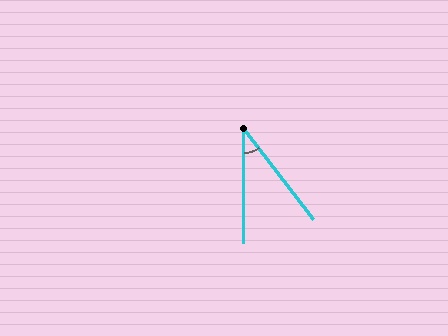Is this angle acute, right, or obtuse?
It is acute.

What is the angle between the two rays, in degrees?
Approximately 38 degrees.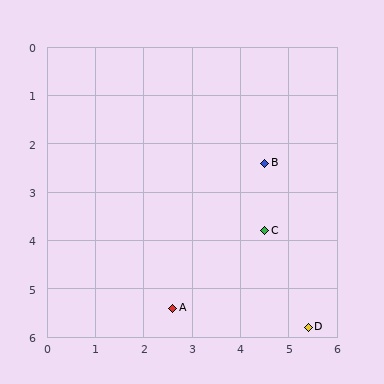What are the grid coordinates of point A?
Point A is at approximately (2.6, 5.4).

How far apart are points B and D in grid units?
Points B and D are about 3.5 grid units apart.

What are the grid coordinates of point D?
Point D is at approximately (5.4, 5.8).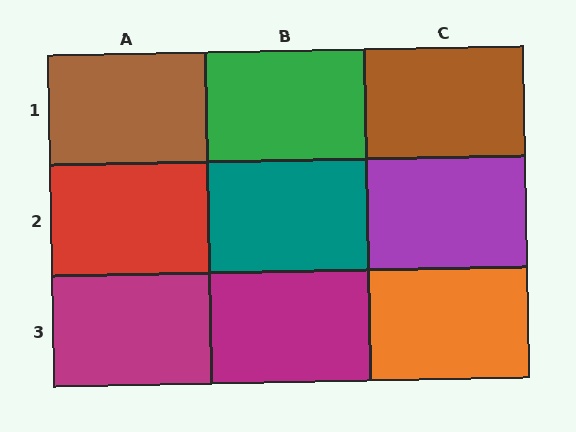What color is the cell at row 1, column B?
Green.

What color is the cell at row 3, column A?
Magenta.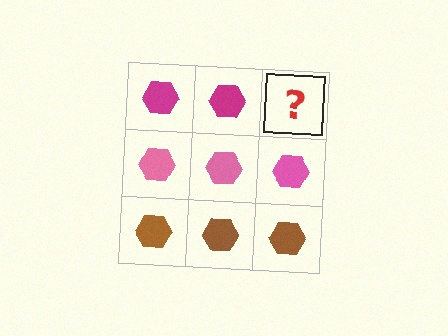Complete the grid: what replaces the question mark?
The question mark should be replaced with a magenta hexagon.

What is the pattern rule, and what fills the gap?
The rule is that each row has a consistent color. The gap should be filled with a magenta hexagon.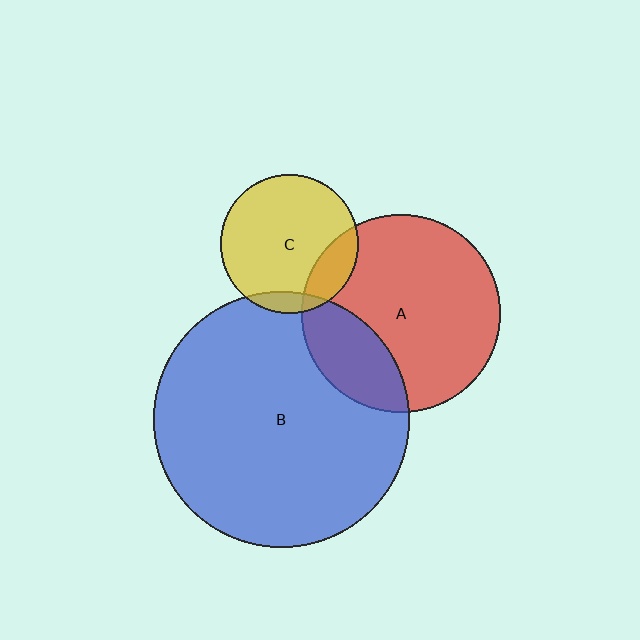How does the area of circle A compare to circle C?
Approximately 2.1 times.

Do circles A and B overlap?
Yes.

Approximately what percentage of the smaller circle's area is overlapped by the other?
Approximately 25%.